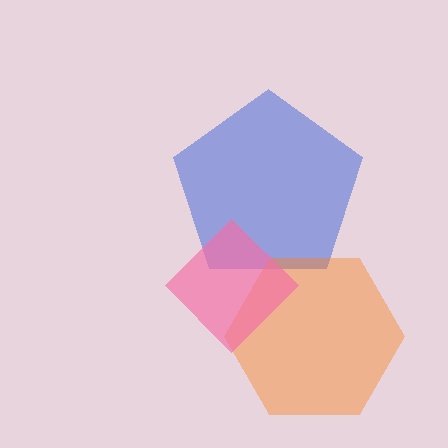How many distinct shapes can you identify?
There are 3 distinct shapes: a blue pentagon, an orange hexagon, a pink diamond.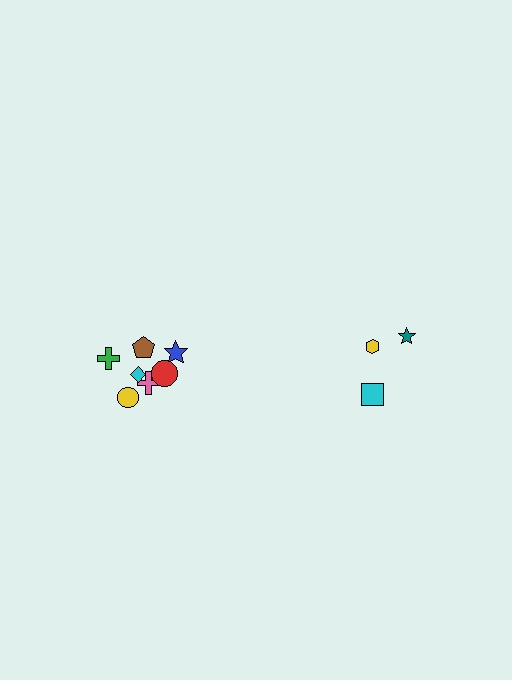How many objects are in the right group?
There are 3 objects.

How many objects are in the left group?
There are 7 objects.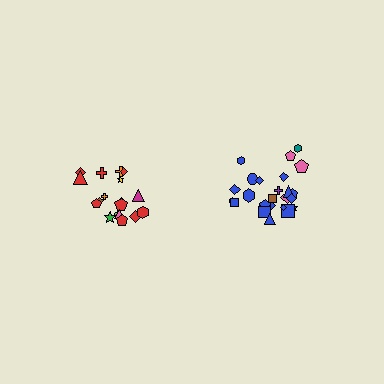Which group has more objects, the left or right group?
The right group.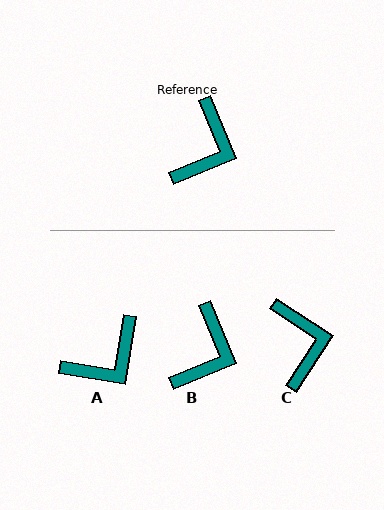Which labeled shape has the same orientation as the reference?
B.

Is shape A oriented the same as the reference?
No, it is off by about 32 degrees.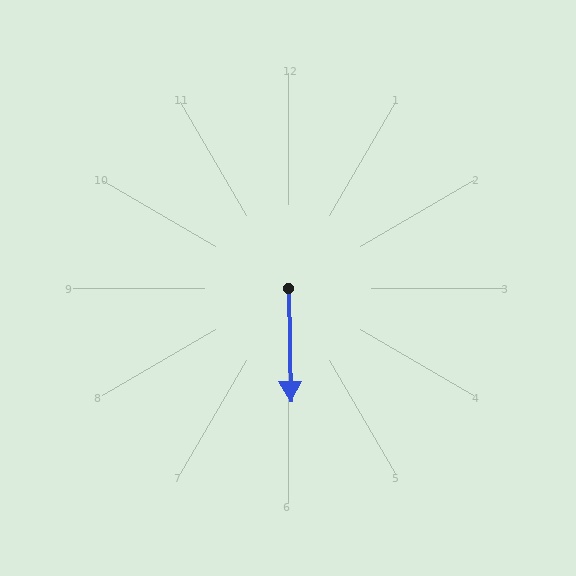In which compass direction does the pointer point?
South.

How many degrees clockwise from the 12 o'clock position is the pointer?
Approximately 179 degrees.